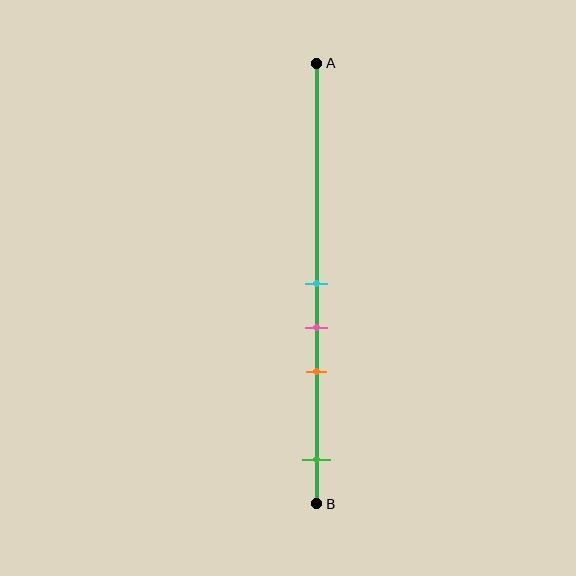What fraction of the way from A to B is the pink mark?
The pink mark is approximately 60% (0.6) of the way from A to B.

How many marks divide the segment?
There are 4 marks dividing the segment.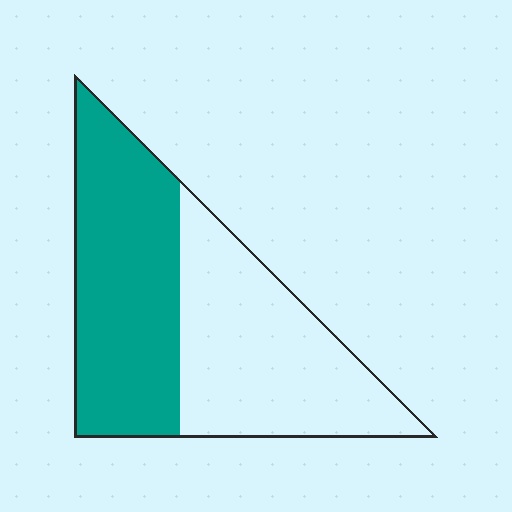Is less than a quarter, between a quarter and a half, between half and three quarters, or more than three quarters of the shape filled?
Between a quarter and a half.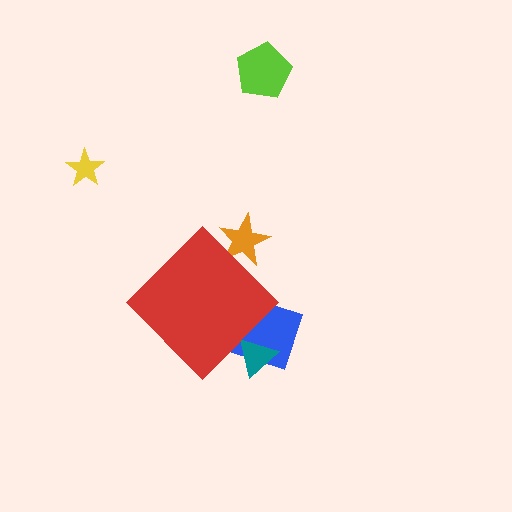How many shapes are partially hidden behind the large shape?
3 shapes are partially hidden.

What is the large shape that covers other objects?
A red diamond.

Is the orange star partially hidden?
Yes, the orange star is partially hidden behind the red diamond.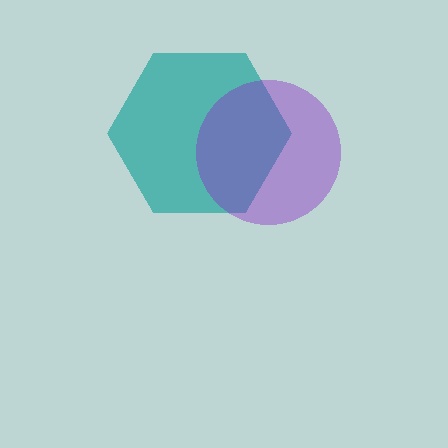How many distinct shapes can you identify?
There are 2 distinct shapes: a teal hexagon, a purple circle.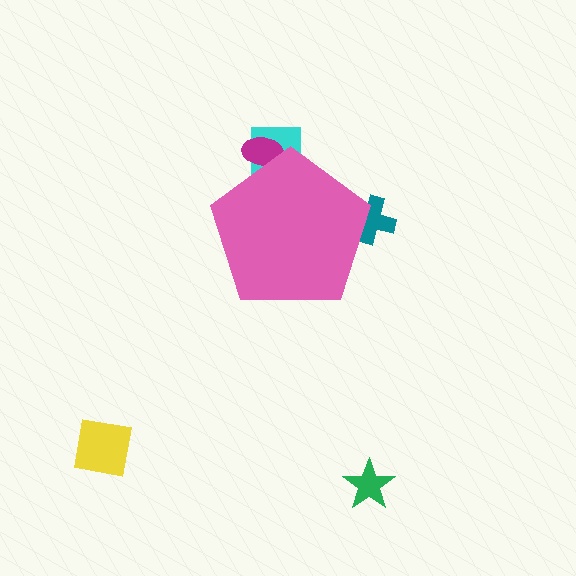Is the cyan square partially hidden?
Yes, the cyan square is partially hidden behind the pink pentagon.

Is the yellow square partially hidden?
No, the yellow square is fully visible.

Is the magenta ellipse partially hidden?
Yes, the magenta ellipse is partially hidden behind the pink pentagon.